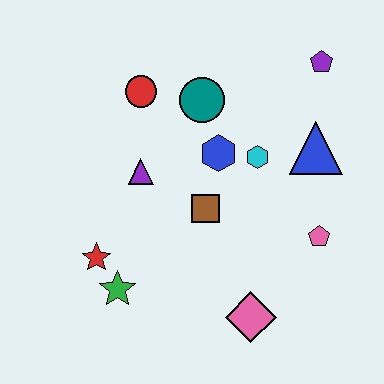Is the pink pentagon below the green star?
No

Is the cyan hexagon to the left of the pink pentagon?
Yes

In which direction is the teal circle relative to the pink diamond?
The teal circle is above the pink diamond.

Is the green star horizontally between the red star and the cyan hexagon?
Yes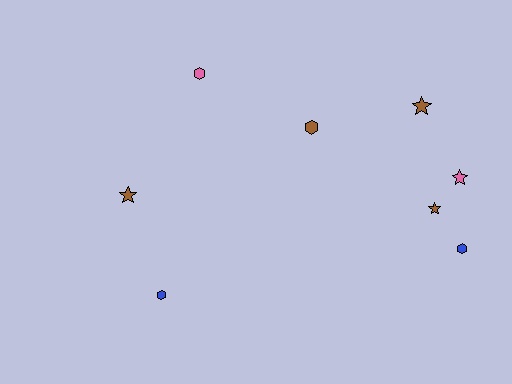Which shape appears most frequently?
Hexagon, with 4 objects.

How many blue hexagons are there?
There are 2 blue hexagons.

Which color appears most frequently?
Brown, with 4 objects.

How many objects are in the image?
There are 8 objects.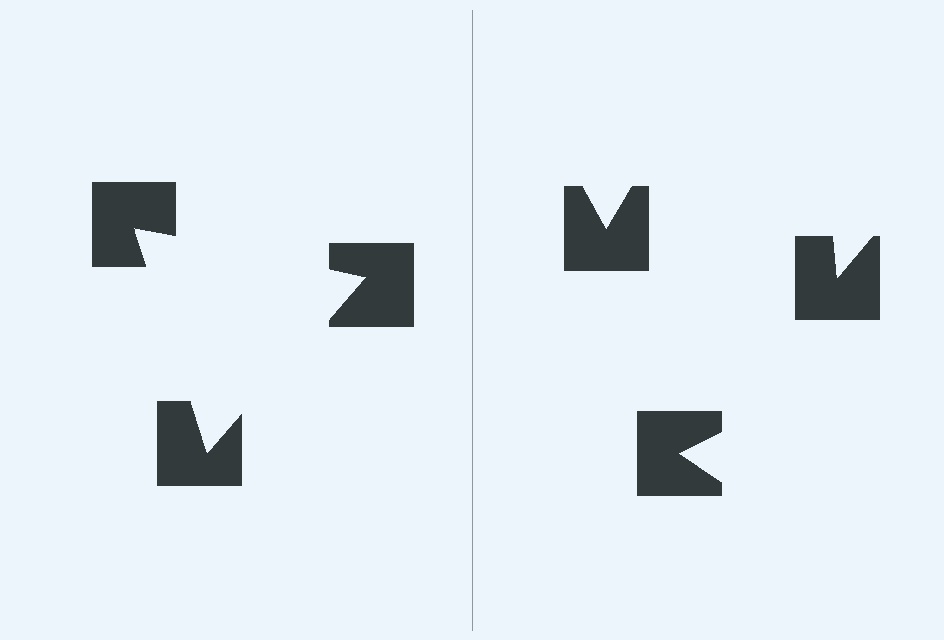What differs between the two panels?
The notched squares are positioned identically on both sides; only the wedge orientations differ. On the left they align to a triangle; on the right they are misaligned.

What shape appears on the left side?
An illusory triangle.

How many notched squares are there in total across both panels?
6 — 3 on each side.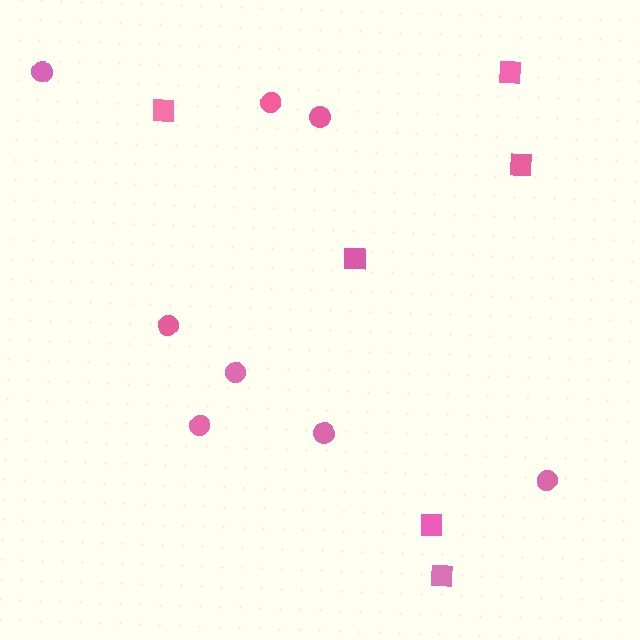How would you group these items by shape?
There are 2 groups: one group of squares (6) and one group of circles (8).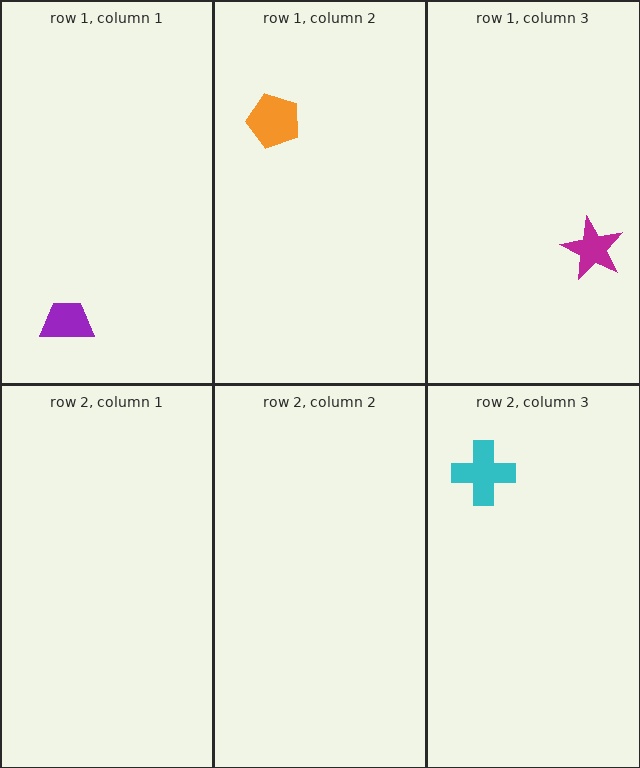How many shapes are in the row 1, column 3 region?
1.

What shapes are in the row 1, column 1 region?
The purple trapezoid.